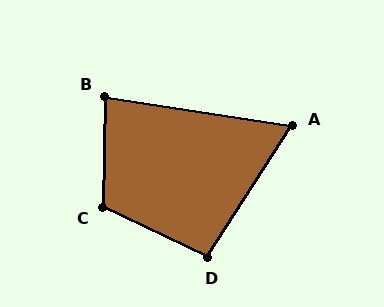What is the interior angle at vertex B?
Approximately 82 degrees (acute).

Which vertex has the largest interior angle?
C, at approximately 114 degrees.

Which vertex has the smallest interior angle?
A, at approximately 66 degrees.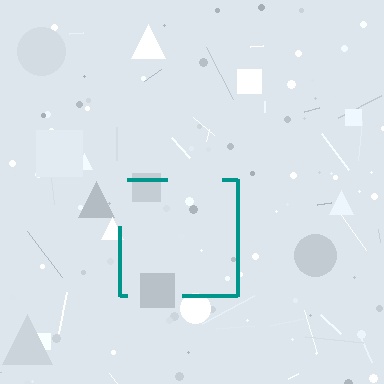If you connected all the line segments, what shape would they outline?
They would outline a square.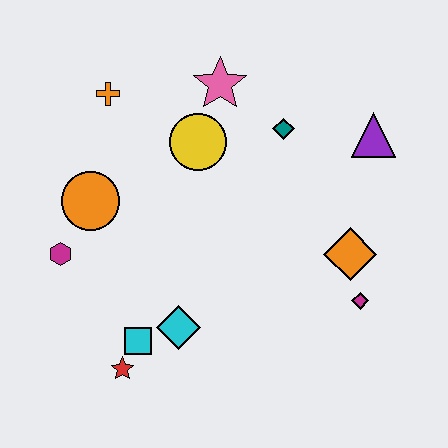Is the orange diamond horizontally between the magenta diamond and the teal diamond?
Yes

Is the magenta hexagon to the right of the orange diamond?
No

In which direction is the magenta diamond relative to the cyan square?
The magenta diamond is to the right of the cyan square.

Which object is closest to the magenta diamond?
The orange diamond is closest to the magenta diamond.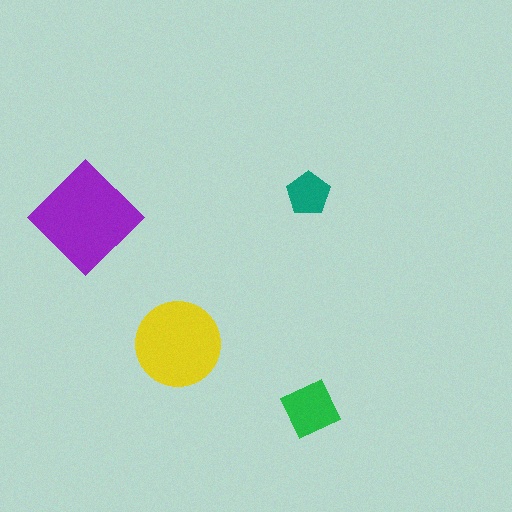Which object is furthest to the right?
The green square is rightmost.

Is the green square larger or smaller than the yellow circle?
Smaller.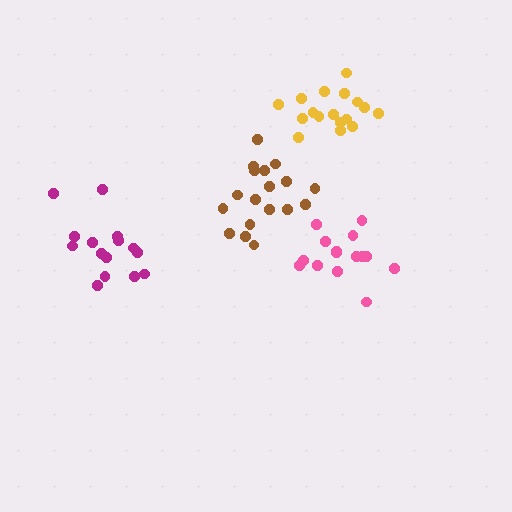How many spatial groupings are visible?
There are 4 spatial groupings.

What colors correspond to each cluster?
The clusters are colored: pink, brown, yellow, magenta.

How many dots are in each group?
Group 1: 15 dots, Group 2: 18 dots, Group 3: 17 dots, Group 4: 15 dots (65 total).